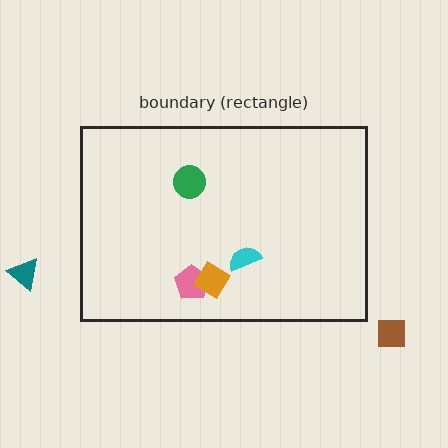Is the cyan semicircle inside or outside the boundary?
Inside.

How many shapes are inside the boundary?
4 inside, 2 outside.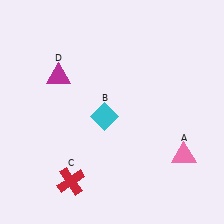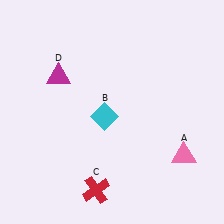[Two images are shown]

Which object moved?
The red cross (C) moved right.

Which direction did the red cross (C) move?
The red cross (C) moved right.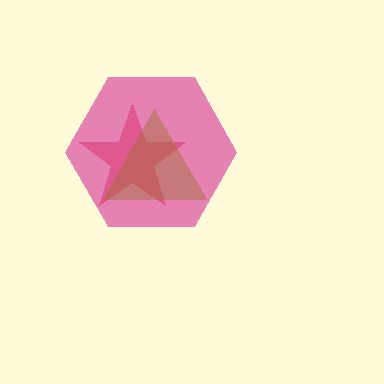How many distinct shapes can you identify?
There are 3 distinct shapes: a red star, a magenta hexagon, a brown triangle.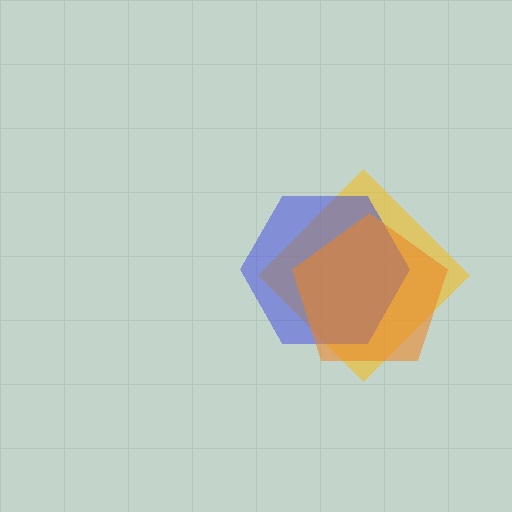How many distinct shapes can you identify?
There are 3 distinct shapes: a yellow diamond, a blue hexagon, an orange pentagon.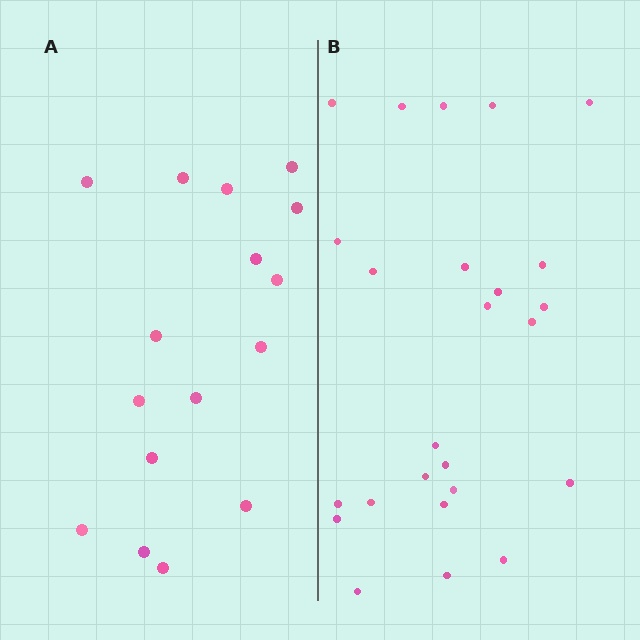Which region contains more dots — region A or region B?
Region B (the right region) has more dots.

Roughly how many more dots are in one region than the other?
Region B has roughly 8 or so more dots than region A.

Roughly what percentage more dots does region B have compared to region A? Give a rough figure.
About 55% more.